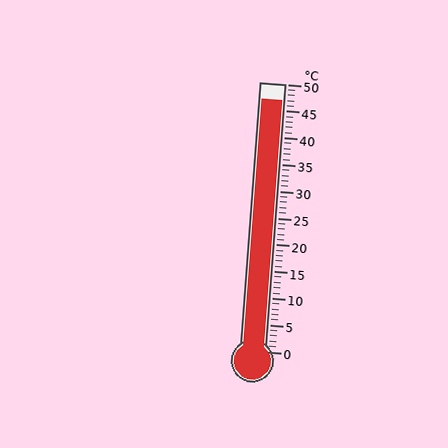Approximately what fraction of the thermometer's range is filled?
The thermometer is filled to approximately 95% of its range.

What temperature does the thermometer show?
The thermometer shows approximately 47°C.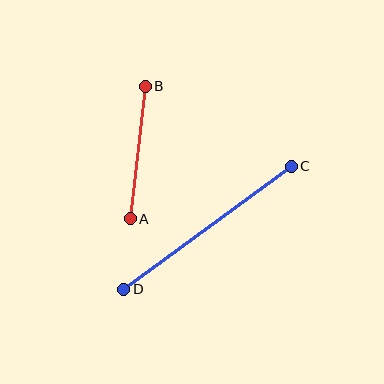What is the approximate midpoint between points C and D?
The midpoint is at approximately (207, 228) pixels.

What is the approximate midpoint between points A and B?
The midpoint is at approximately (138, 152) pixels.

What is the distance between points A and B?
The distance is approximately 134 pixels.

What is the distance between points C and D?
The distance is approximately 208 pixels.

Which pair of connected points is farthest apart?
Points C and D are farthest apart.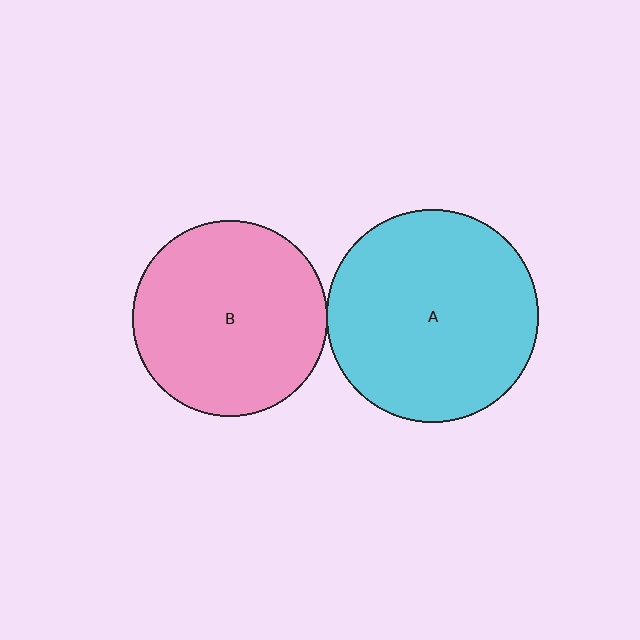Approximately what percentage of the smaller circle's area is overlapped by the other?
Approximately 5%.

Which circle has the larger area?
Circle A (cyan).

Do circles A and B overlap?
Yes.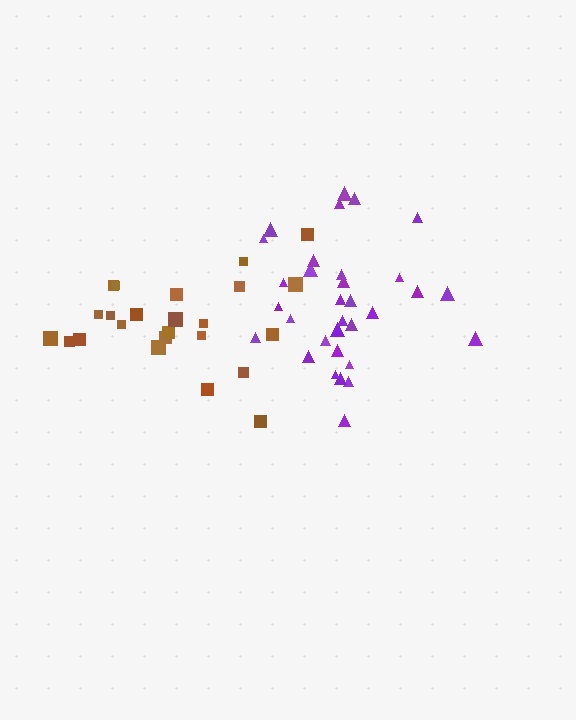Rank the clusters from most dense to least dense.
purple, brown.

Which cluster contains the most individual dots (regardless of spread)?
Purple (32).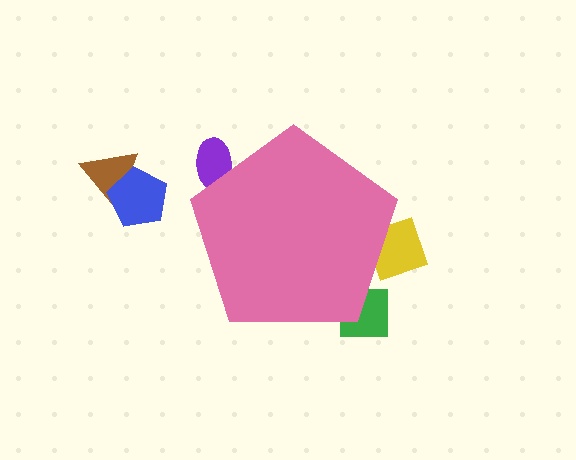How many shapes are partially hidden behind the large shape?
3 shapes are partially hidden.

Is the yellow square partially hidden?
Yes, the yellow square is partially hidden behind the pink pentagon.